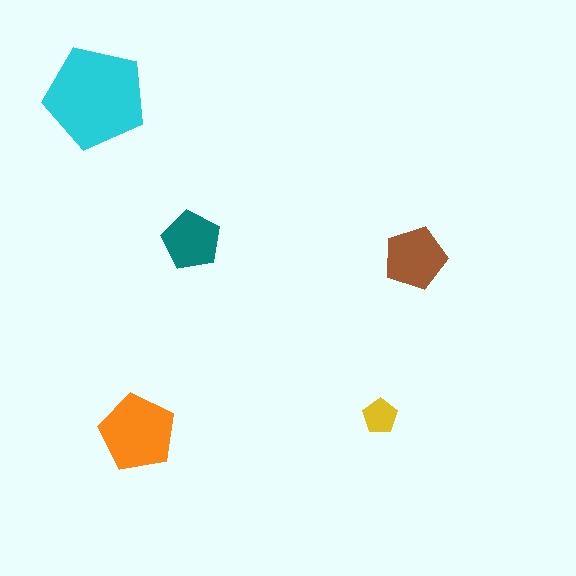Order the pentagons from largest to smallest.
the cyan one, the orange one, the brown one, the teal one, the yellow one.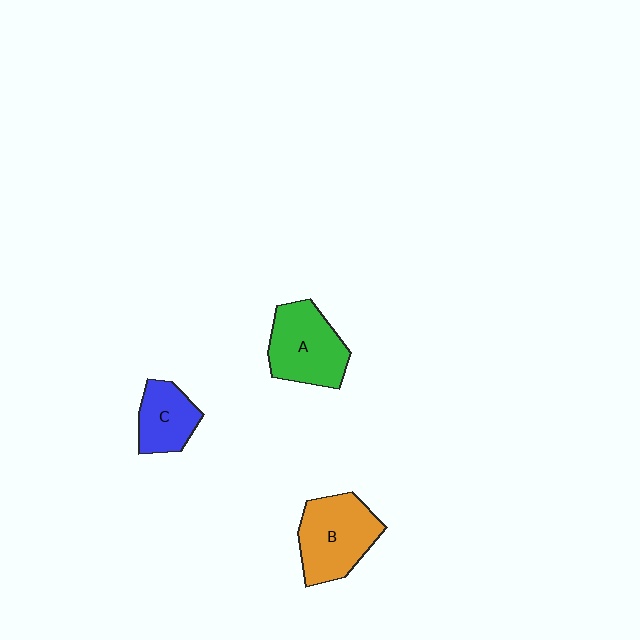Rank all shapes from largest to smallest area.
From largest to smallest: B (orange), A (green), C (blue).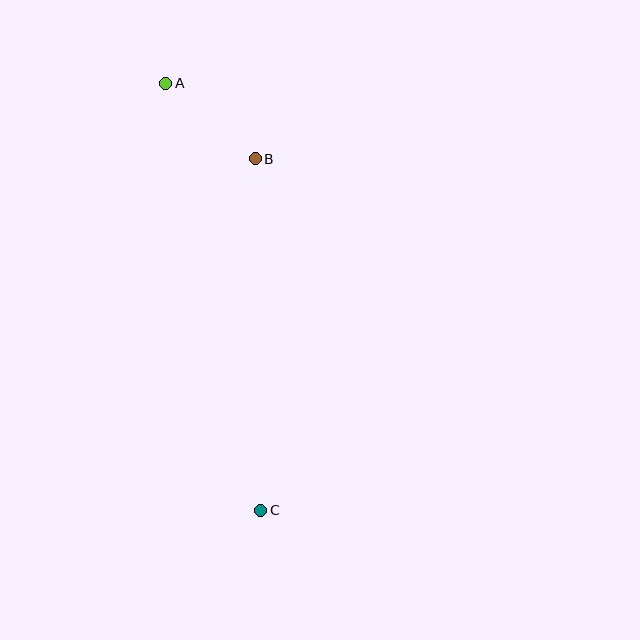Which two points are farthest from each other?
Points A and C are farthest from each other.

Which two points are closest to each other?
Points A and B are closest to each other.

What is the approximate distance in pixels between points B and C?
The distance between B and C is approximately 352 pixels.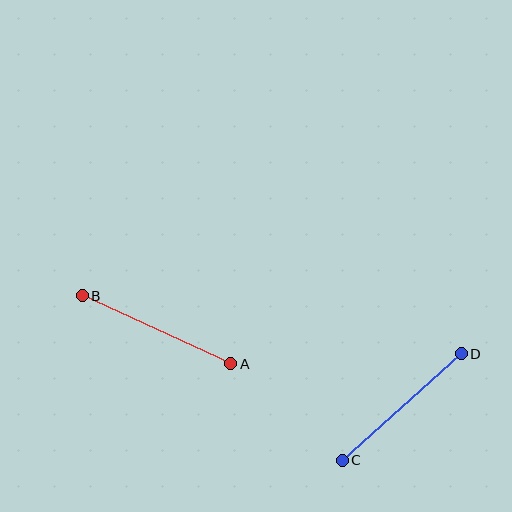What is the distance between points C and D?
The distance is approximately 160 pixels.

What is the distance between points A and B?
The distance is approximately 163 pixels.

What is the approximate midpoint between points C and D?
The midpoint is at approximately (402, 407) pixels.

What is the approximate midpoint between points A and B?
The midpoint is at approximately (157, 330) pixels.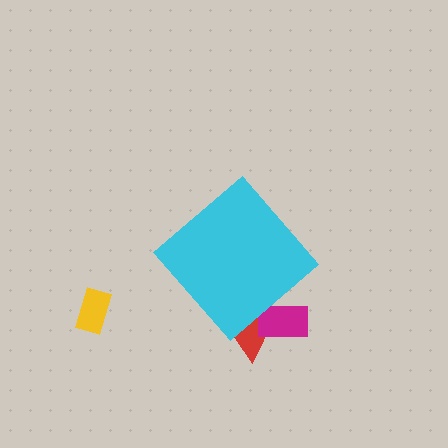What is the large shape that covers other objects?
A cyan diamond.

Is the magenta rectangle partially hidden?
Yes, the magenta rectangle is partially hidden behind the cyan diamond.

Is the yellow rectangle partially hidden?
No, the yellow rectangle is fully visible.